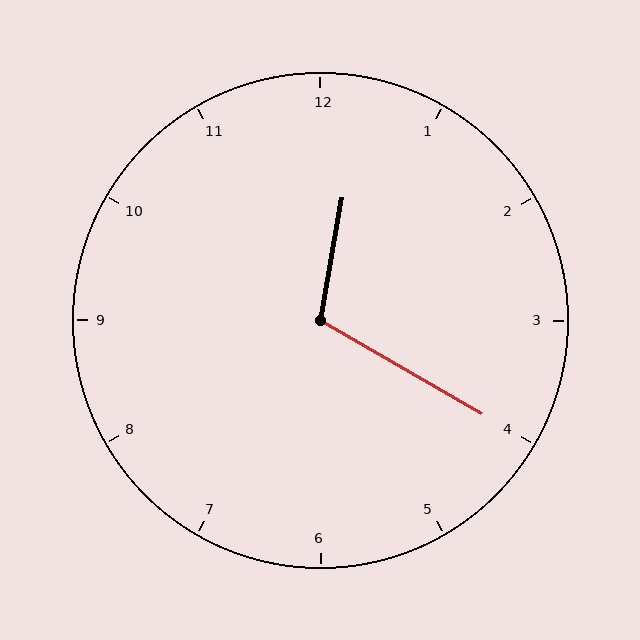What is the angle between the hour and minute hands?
Approximately 110 degrees.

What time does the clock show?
12:20.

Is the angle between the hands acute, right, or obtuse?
It is obtuse.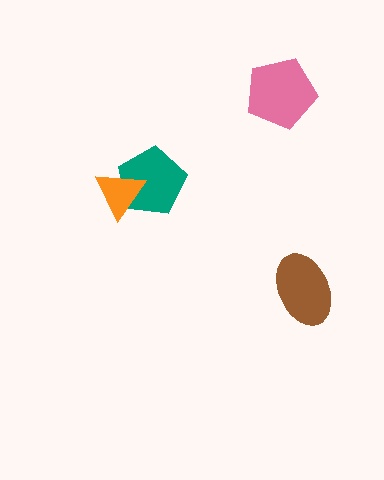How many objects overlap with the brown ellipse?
0 objects overlap with the brown ellipse.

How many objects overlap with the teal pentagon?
1 object overlaps with the teal pentagon.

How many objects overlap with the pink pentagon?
0 objects overlap with the pink pentagon.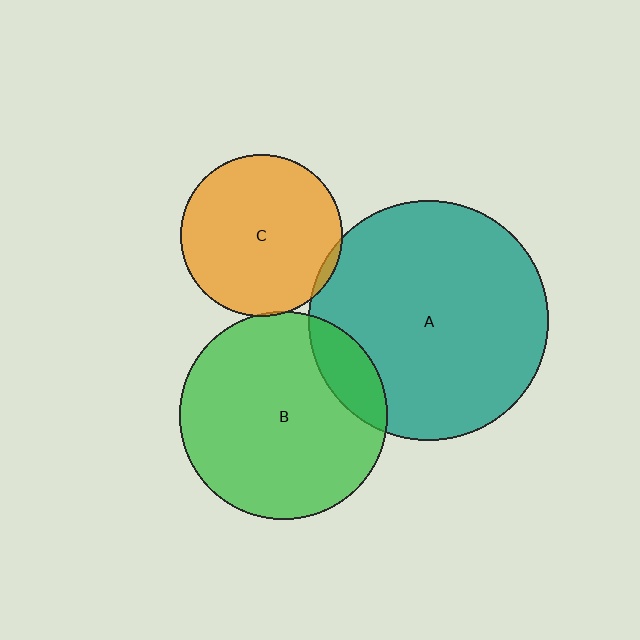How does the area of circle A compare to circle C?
Approximately 2.2 times.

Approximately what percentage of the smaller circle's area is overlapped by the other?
Approximately 5%.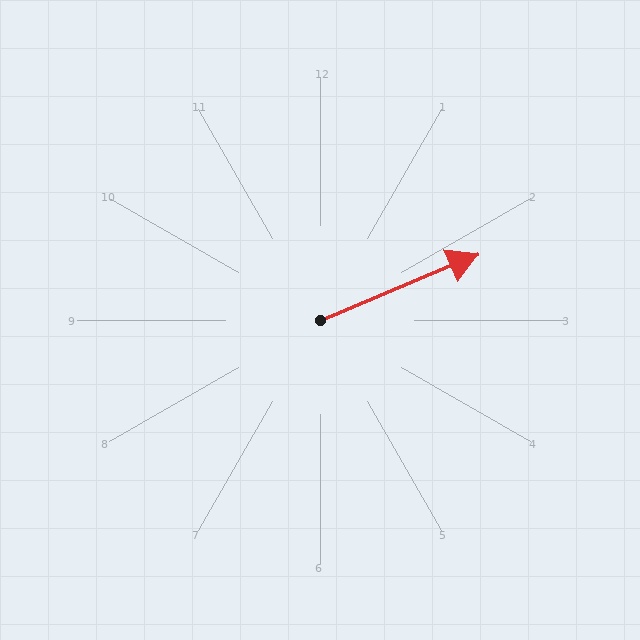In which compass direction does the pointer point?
Northeast.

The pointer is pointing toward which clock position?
Roughly 2 o'clock.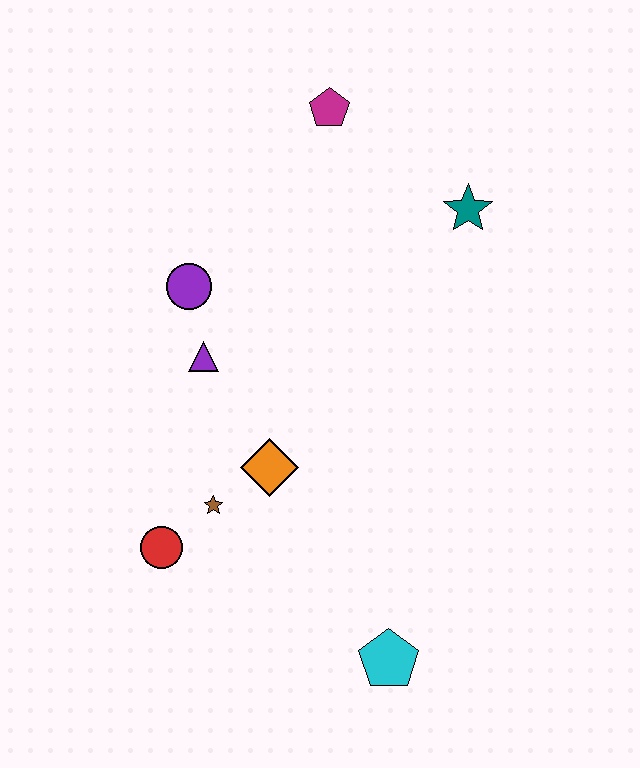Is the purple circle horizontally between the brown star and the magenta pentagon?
No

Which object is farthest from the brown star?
The magenta pentagon is farthest from the brown star.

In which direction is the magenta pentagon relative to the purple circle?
The magenta pentagon is above the purple circle.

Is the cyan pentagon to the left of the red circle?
No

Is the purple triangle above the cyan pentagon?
Yes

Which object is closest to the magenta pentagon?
The teal star is closest to the magenta pentagon.